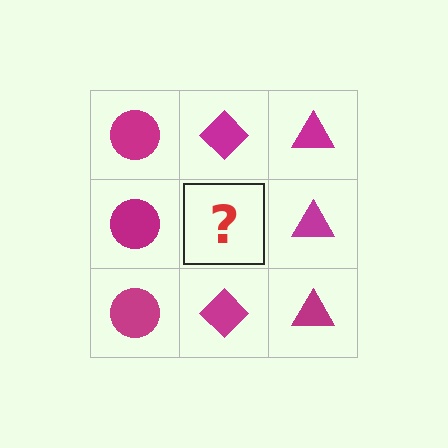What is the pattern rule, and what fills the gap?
The rule is that each column has a consistent shape. The gap should be filled with a magenta diamond.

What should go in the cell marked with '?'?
The missing cell should contain a magenta diamond.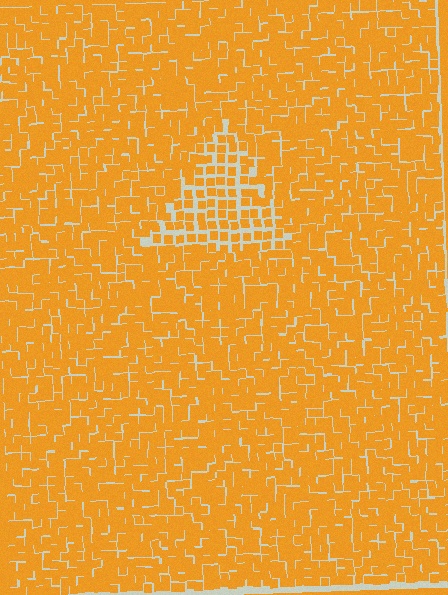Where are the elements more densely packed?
The elements are more densely packed outside the triangle boundary.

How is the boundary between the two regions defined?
The boundary is defined by a change in element density (approximately 1.7x ratio). All elements are the same color, size, and shape.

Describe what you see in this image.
The image contains small orange elements arranged at two different densities. A triangle-shaped region is visible where the elements are less densely packed than the surrounding area.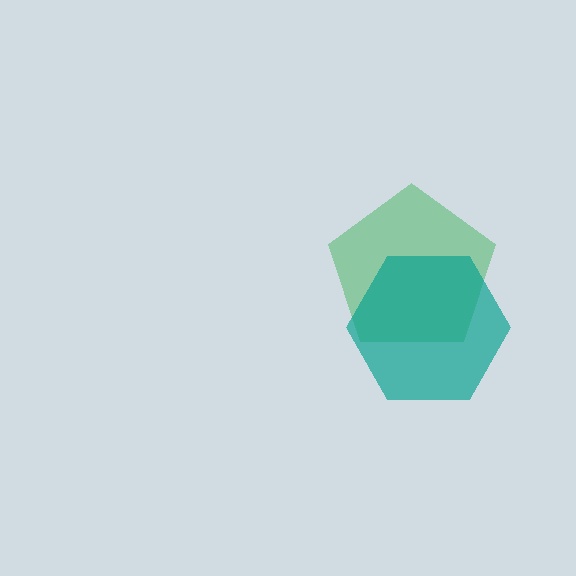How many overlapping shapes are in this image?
There are 2 overlapping shapes in the image.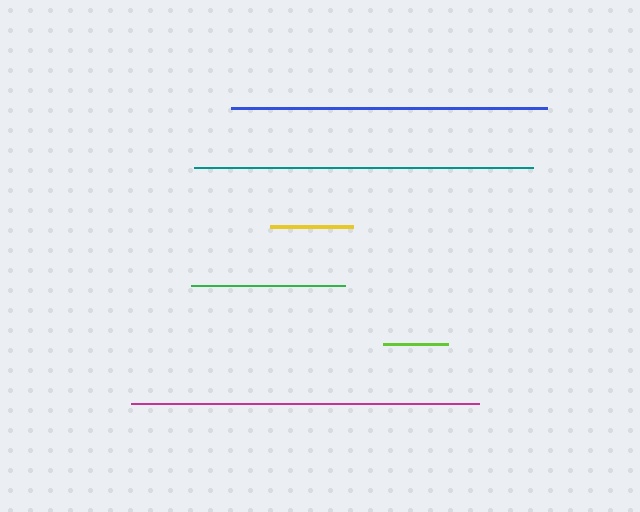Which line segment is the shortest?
The lime line is the shortest at approximately 65 pixels.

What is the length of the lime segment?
The lime segment is approximately 65 pixels long.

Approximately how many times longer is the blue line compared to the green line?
The blue line is approximately 2.0 times the length of the green line.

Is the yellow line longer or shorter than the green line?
The green line is longer than the yellow line.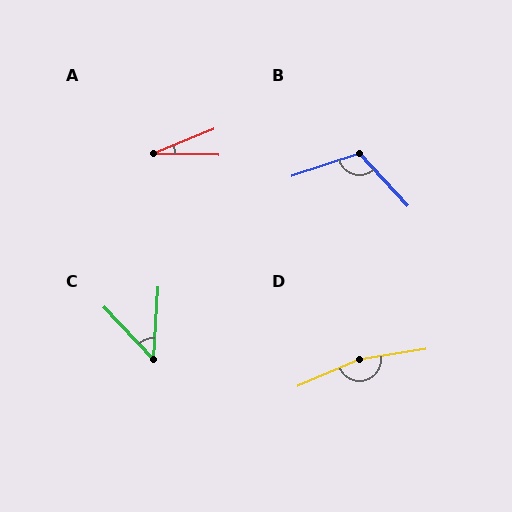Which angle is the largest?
D, at approximately 165 degrees.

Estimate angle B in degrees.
Approximately 114 degrees.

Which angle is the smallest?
A, at approximately 23 degrees.